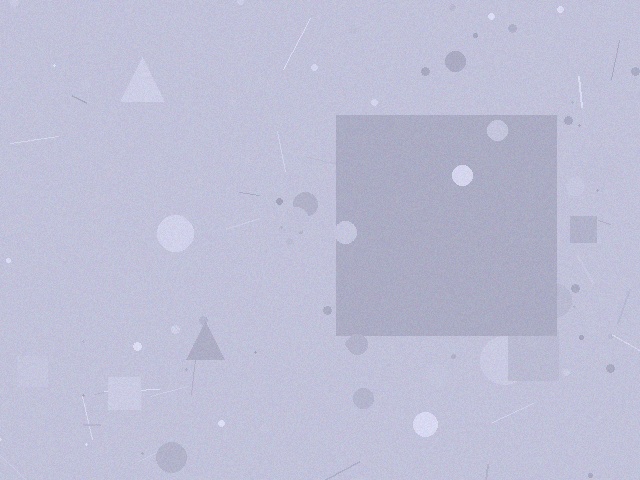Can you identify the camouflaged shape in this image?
The camouflaged shape is a square.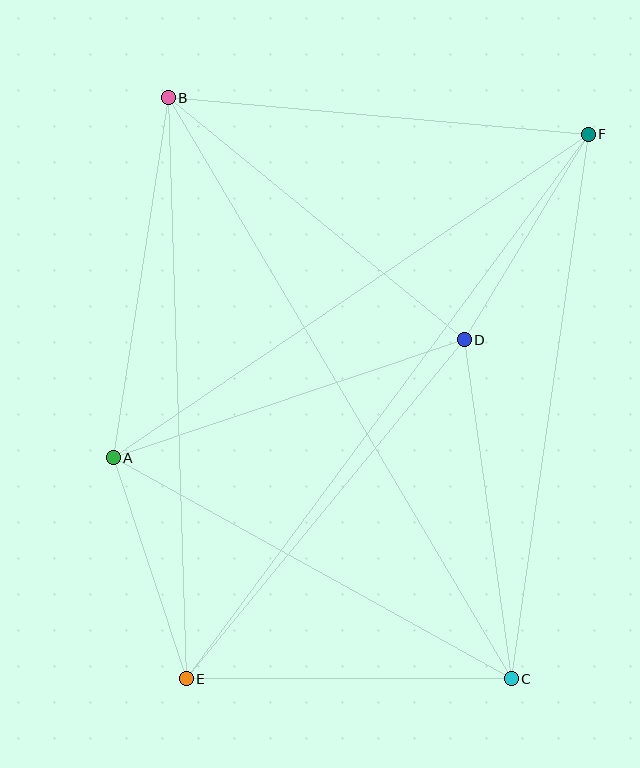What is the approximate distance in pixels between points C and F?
The distance between C and F is approximately 550 pixels.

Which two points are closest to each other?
Points A and E are closest to each other.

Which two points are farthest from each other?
Points E and F are farthest from each other.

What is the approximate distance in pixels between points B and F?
The distance between B and F is approximately 422 pixels.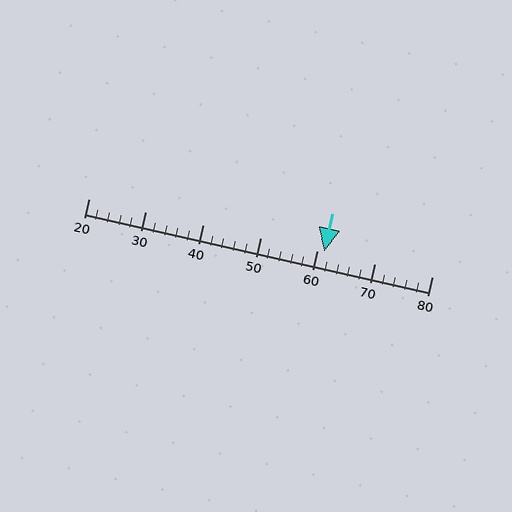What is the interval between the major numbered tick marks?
The major tick marks are spaced 10 units apart.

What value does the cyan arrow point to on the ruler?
The cyan arrow points to approximately 61.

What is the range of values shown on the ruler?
The ruler shows values from 20 to 80.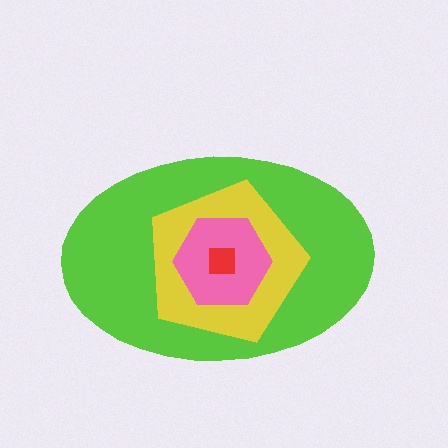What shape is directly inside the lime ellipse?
The yellow pentagon.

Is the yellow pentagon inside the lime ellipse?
Yes.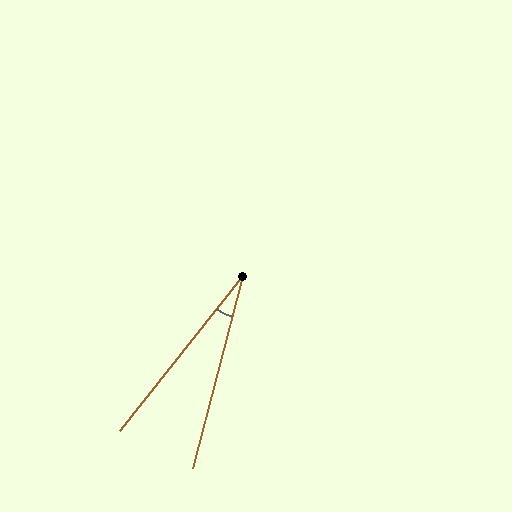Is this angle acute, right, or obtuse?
It is acute.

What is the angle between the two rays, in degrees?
Approximately 24 degrees.